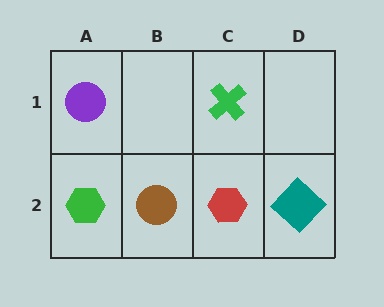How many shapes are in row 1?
2 shapes.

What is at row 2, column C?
A red hexagon.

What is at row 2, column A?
A green hexagon.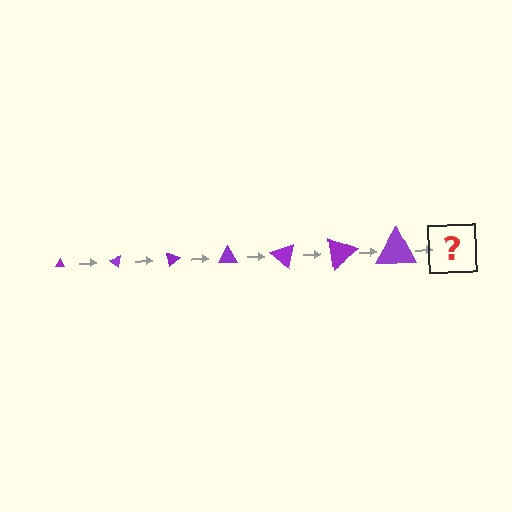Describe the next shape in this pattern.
It should be a triangle, larger than the previous one and rotated 280 degrees from the start.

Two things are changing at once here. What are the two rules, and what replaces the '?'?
The two rules are that the triangle grows larger each step and it rotates 40 degrees each step. The '?' should be a triangle, larger than the previous one and rotated 280 degrees from the start.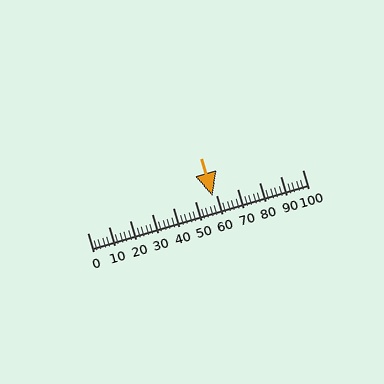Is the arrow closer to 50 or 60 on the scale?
The arrow is closer to 60.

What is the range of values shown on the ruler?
The ruler shows values from 0 to 100.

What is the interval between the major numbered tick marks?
The major tick marks are spaced 10 units apart.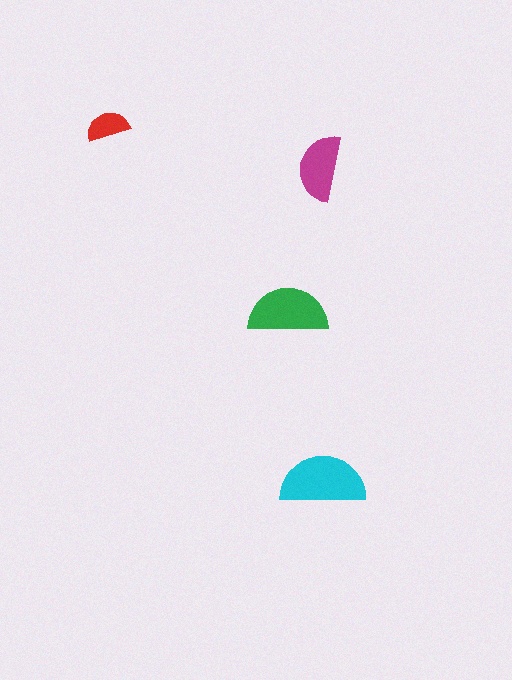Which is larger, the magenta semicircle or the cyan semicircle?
The cyan one.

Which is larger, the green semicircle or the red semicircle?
The green one.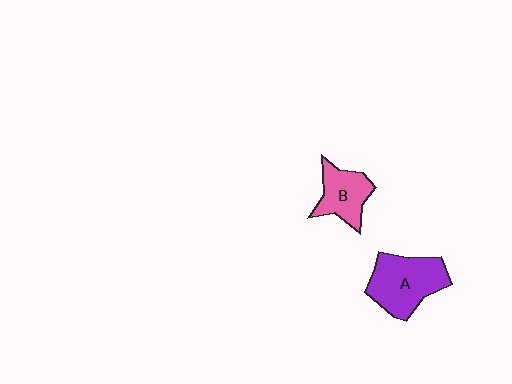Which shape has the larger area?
Shape A (purple).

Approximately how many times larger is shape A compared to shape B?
Approximately 1.5 times.